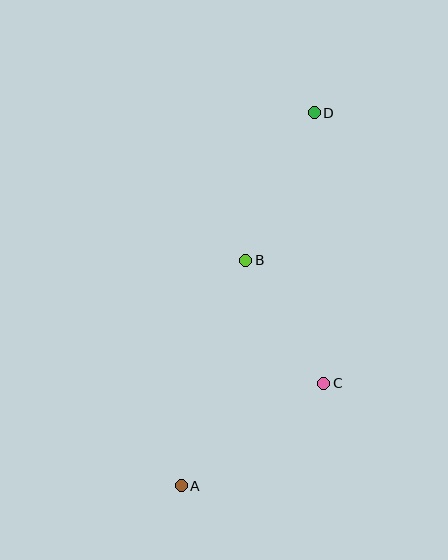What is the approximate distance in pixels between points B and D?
The distance between B and D is approximately 163 pixels.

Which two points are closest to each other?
Points B and C are closest to each other.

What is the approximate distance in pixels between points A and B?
The distance between A and B is approximately 235 pixels.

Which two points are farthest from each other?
Points A and D are farthest from each other.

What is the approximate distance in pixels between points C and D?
The distance between C and D is approximately 271 pixels.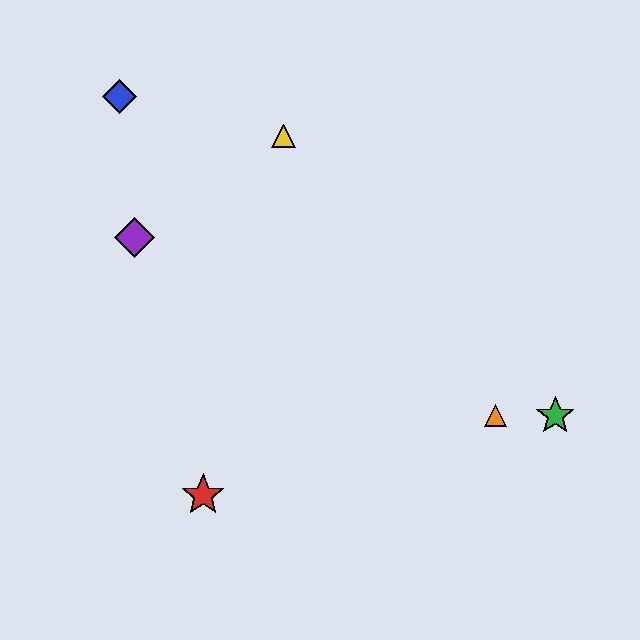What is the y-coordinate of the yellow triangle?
The yellow triangle is at y≈136.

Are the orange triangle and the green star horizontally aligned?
Yes, both are at y≈416.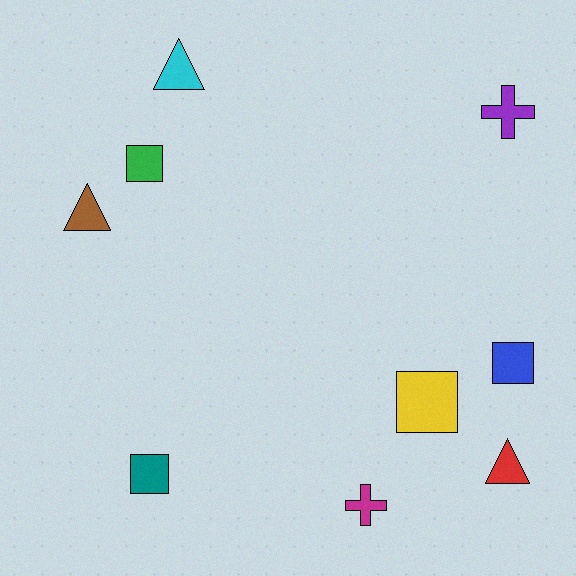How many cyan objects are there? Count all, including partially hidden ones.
There is 1 cyan object.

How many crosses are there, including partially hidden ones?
There are 2 crosses.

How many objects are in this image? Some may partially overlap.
There are 9 objects.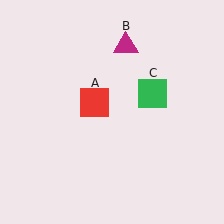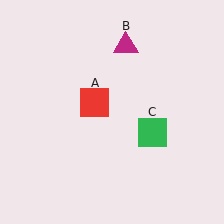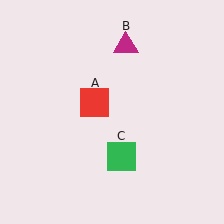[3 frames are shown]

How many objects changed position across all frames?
1 object changed position: green square (object C).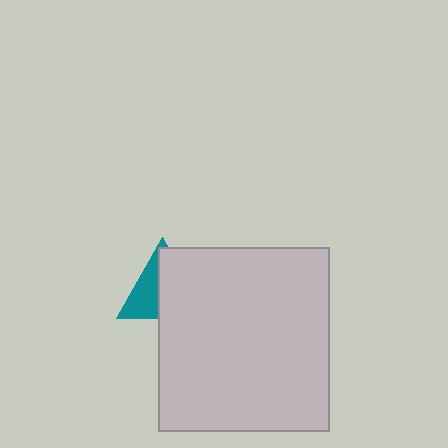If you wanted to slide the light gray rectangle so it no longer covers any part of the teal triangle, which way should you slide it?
Slide it right — that is the most direct way to separate the two shapes.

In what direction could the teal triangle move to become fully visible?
The teal triangle could move left. That would shift it out from behind the light gray rectangle entirely.